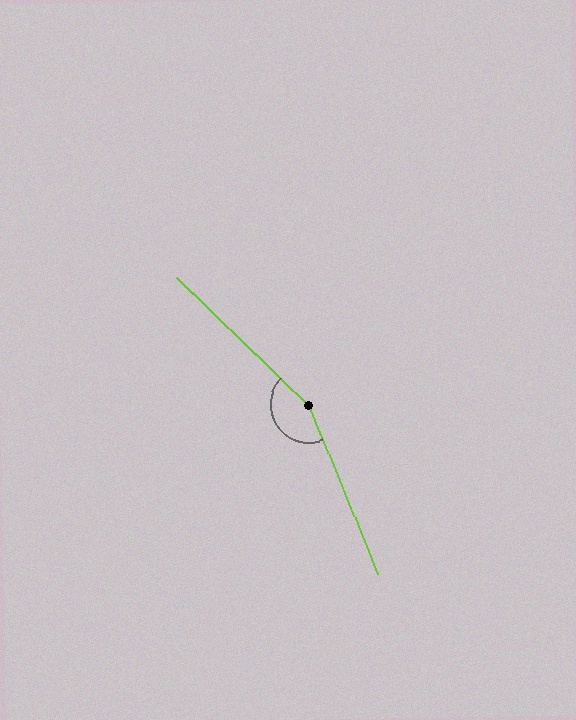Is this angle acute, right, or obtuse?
It is obtuse.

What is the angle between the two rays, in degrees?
Approximately 156 degrees.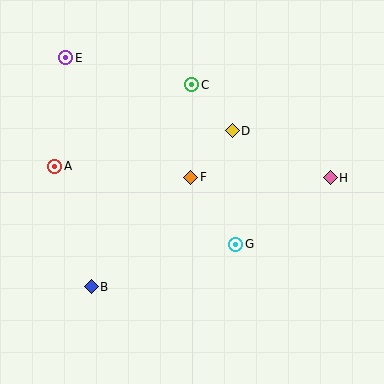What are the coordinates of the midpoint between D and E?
The midpoint between D and E is at (149, 94).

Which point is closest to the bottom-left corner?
Point B is closest to the bottom-left corner.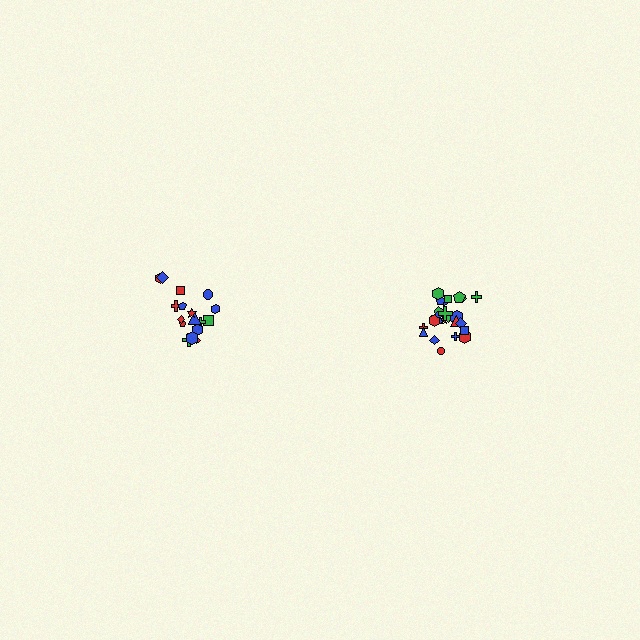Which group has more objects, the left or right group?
The right group.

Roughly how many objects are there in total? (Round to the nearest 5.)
Roughly 45 objects in total.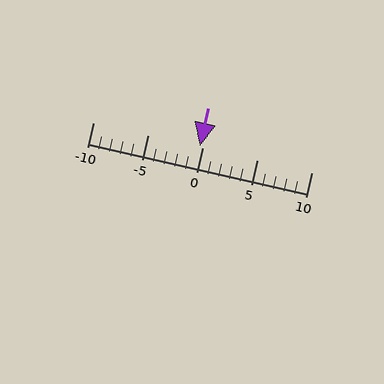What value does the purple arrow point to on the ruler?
The purple arrow points to approximately 0.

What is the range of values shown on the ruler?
The ruler shows values from -10 to 10.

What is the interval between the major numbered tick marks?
The major tick marks are spaced 5 units apart.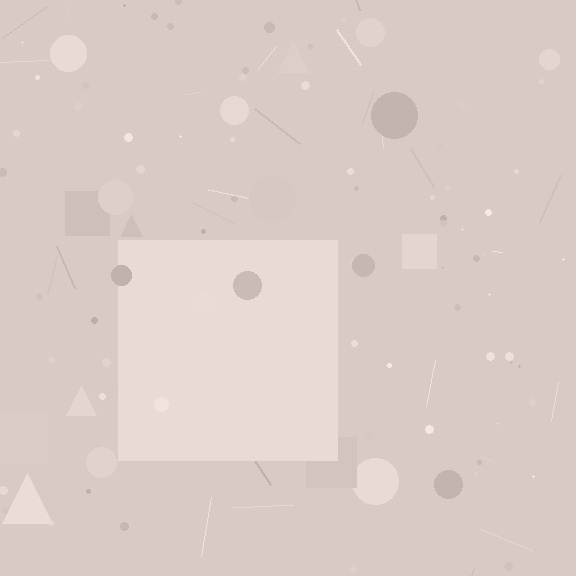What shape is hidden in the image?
A square is hidden in the image.